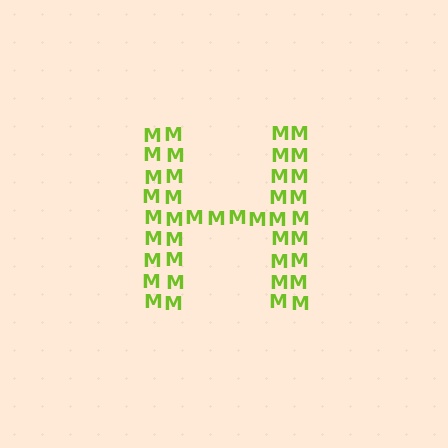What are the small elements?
The small elements are letter M's.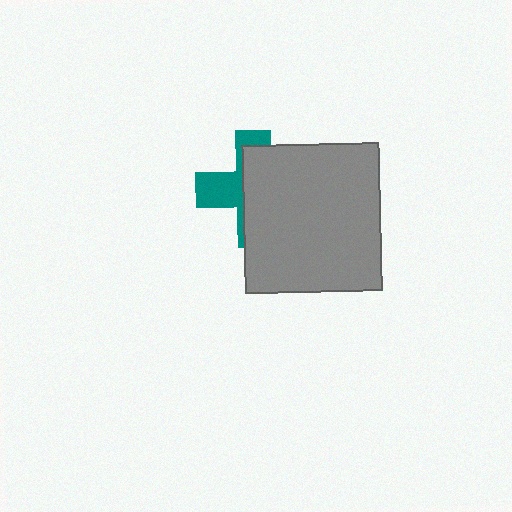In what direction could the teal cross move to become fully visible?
The teal cross could move left. That would shift it out from behind the gray rectangle entirely.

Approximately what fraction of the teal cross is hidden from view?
Roughly 63% of the teal cross is hidden behind the gray rectangle.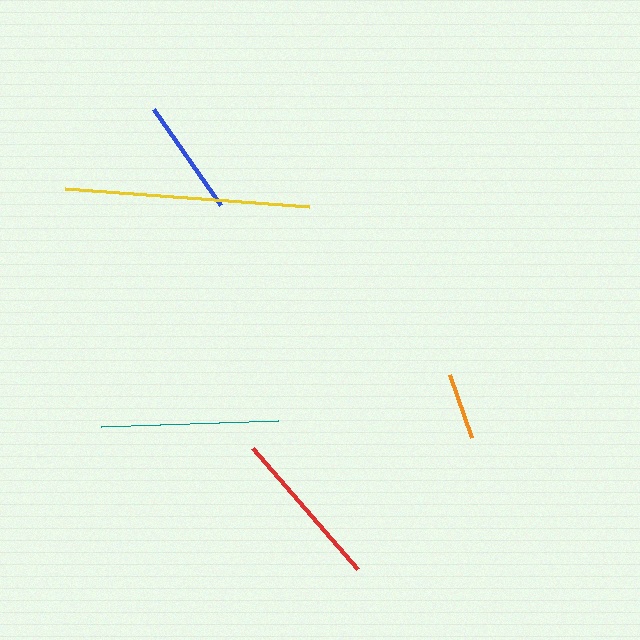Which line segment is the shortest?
The orange line is the shortest at approximately 66 pixels.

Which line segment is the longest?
The yellow line is the longest at approximately 245 pixels.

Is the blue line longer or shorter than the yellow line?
The yellow line is longer than the blue line.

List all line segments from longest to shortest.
From longest to shortest: yellow, teal, red, blue, orange.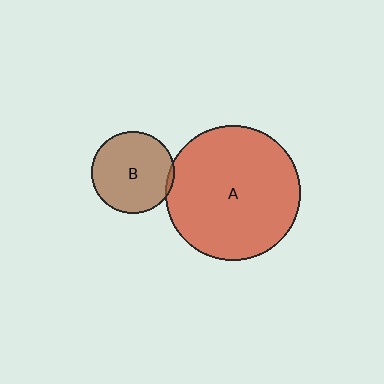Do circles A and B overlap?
Yes.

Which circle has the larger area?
Circle A (red).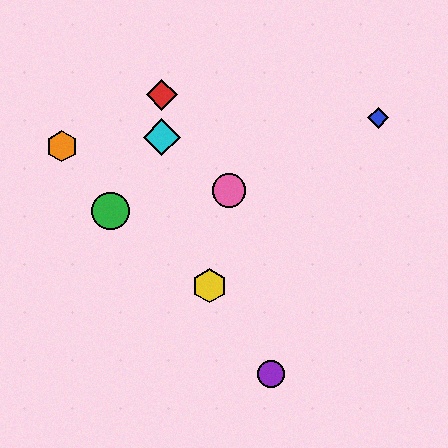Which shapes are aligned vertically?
The red diamond, the cyan diamond are aligned vertically.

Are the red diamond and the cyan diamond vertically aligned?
Yes, both are at x≈162.